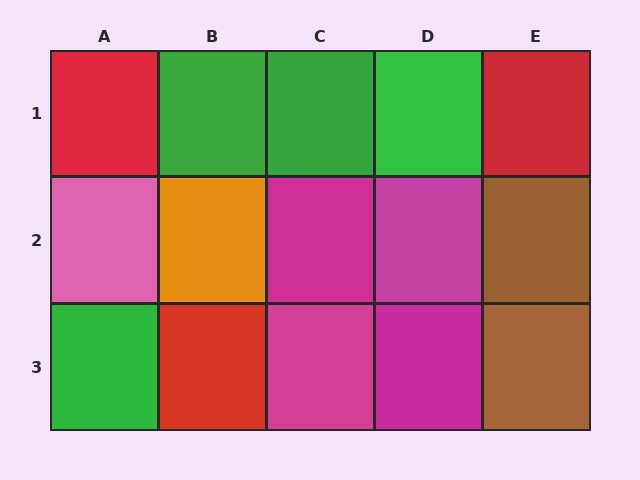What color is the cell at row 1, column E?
Red.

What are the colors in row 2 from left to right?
Pink, orange, magenta, magenta, brown.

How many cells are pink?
1 cell is pink.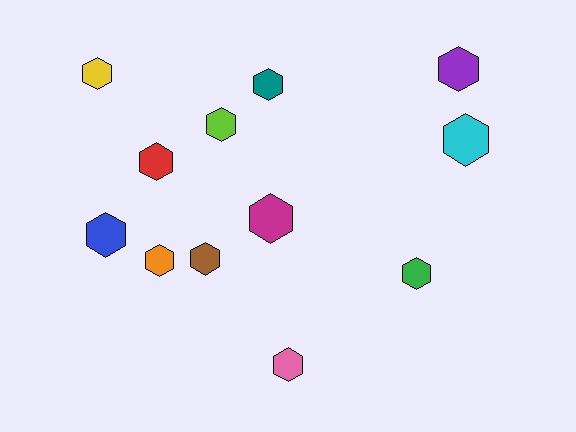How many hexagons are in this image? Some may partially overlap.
There are 12 hexagons.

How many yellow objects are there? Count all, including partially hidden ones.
There is 1 yellow object.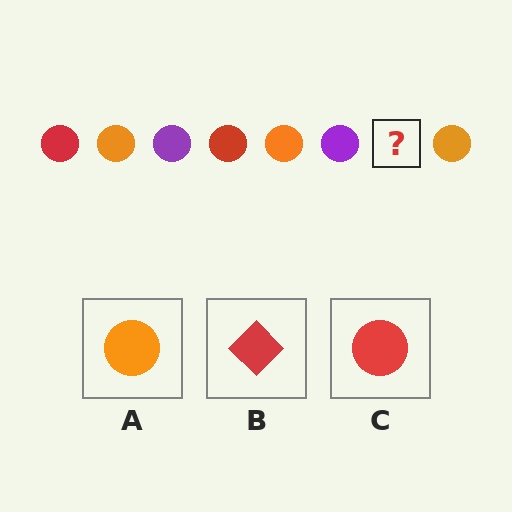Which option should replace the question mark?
Option C.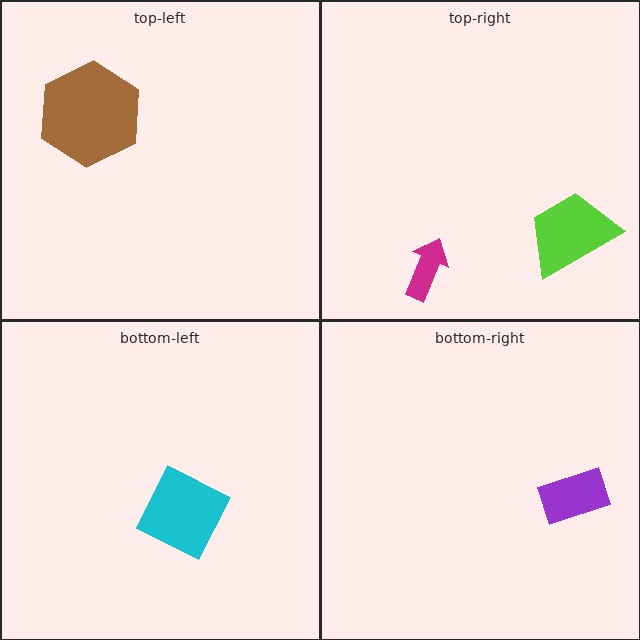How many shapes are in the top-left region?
1.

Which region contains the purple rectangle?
The bottom-right region.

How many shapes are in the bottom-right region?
1.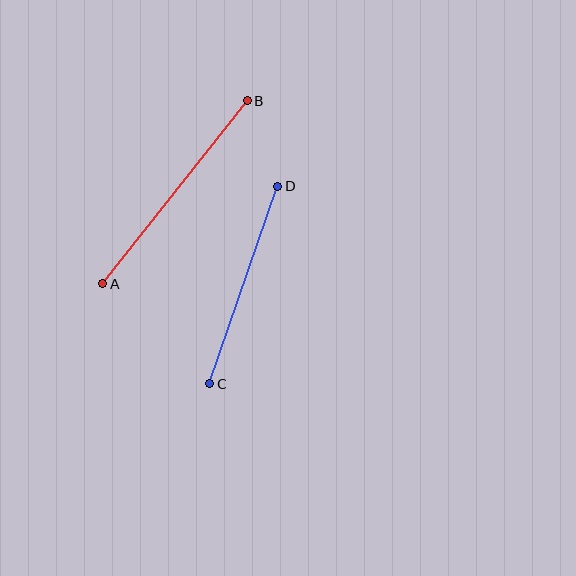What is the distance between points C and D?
The distance is approximately 209 pixels.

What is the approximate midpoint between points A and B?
The midpoint is at approximately (175, 192) pixels.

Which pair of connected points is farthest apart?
Points A and B are farthest apart.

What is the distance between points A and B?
The distance is approximately 233 pixels.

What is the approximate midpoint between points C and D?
The midpoint is at approximately (244, 285) pixels.